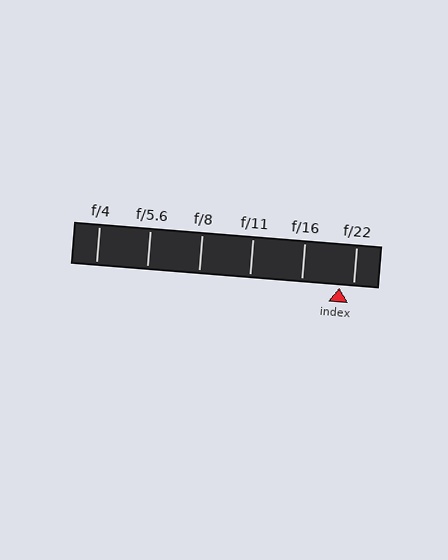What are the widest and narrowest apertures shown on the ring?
The widest aperture shown is f/4 and the narrowest is f/22.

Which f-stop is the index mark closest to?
The index mark is closest to f/22.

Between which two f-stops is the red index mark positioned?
The index mark is between f/16 and f/22.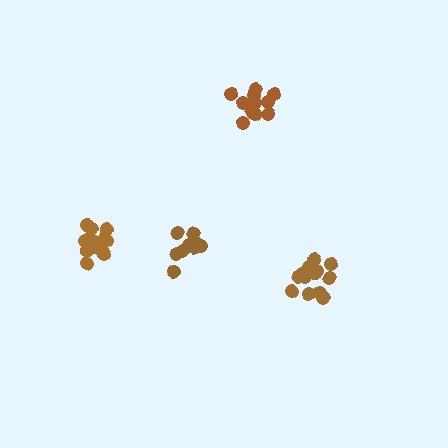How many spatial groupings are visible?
There are 4 spatial groupings.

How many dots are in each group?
Group 1: 13 dots, Group 2: 13 dots, Group 3: 14 dots, Group 4: 9 dots (49 total).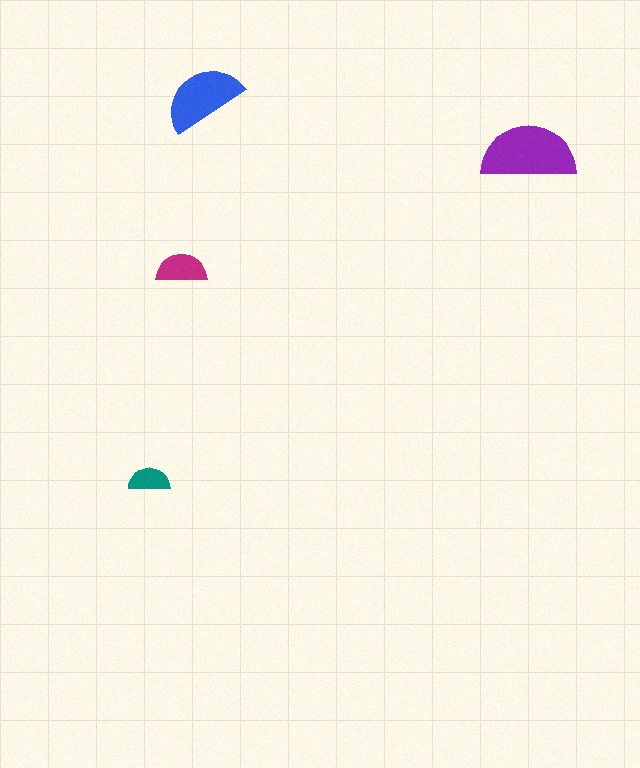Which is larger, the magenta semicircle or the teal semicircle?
The magenta one.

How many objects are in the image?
There are 4 objects in the image.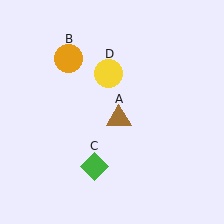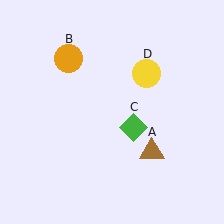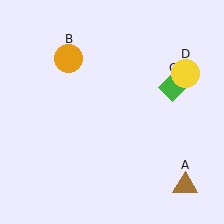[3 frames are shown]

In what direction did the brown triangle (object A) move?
The brown triangle (object A) moved down and to the right.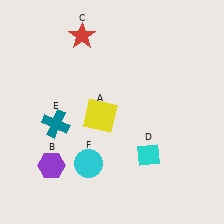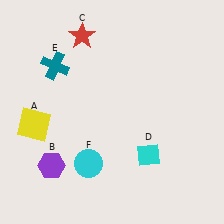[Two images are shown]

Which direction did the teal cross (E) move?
The teal cross (E) moved up.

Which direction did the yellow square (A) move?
The yellow square (A) moved left.